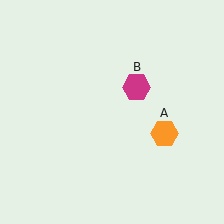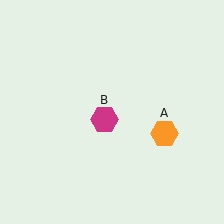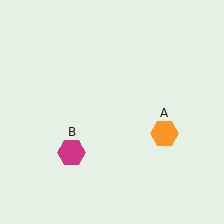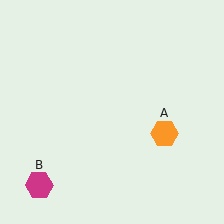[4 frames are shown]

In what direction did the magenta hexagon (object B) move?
The magenta hexagon (object B) moved down and to the left.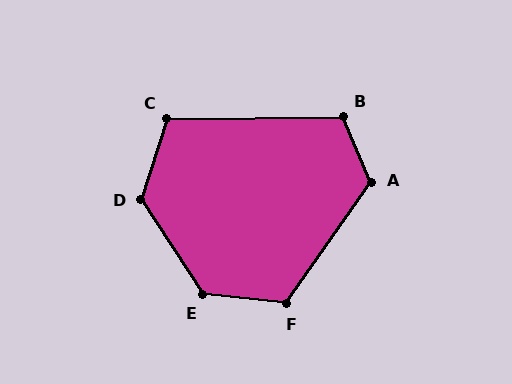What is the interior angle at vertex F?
Approximately 119 degrees (obtuse).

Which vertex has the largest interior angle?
E, at approximately 129 degrees.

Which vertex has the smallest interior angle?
C, at approximately 109 degrees.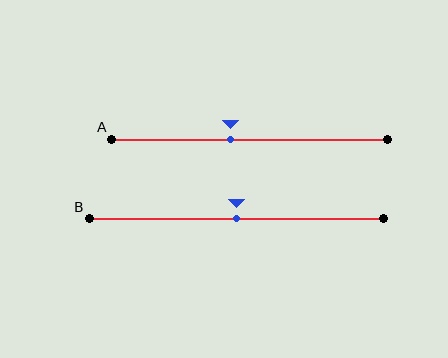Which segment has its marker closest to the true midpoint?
Segment B has its marker closest to the true midpoint.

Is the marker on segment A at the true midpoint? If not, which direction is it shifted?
No, the marker on segment A is shifted to the left by about 7% of the segment length.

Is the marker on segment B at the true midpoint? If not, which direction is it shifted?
Yes, the marker on segment B is at the true midpoint.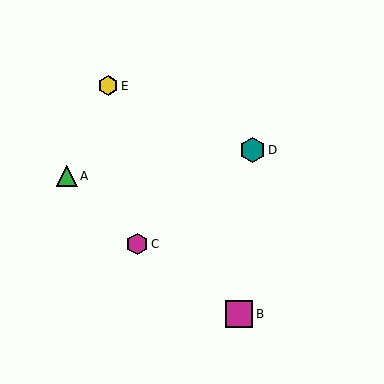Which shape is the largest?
The magenta square (labeled B) is the largest.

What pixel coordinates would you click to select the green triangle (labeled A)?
Click at (67, 176) to select the green triangle A.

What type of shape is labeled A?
Shape A is a green triangle.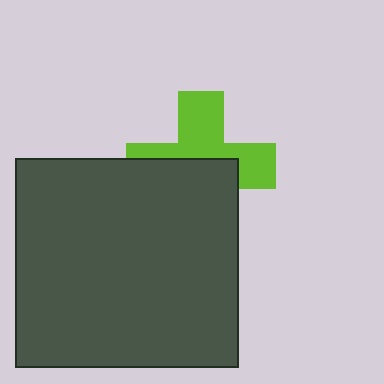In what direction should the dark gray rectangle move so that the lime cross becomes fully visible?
The dark gray rectangle should move down. That is the shortest direction to clear the overlap and leave the lime cross fully visible.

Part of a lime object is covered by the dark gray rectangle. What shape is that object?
It is a cross.